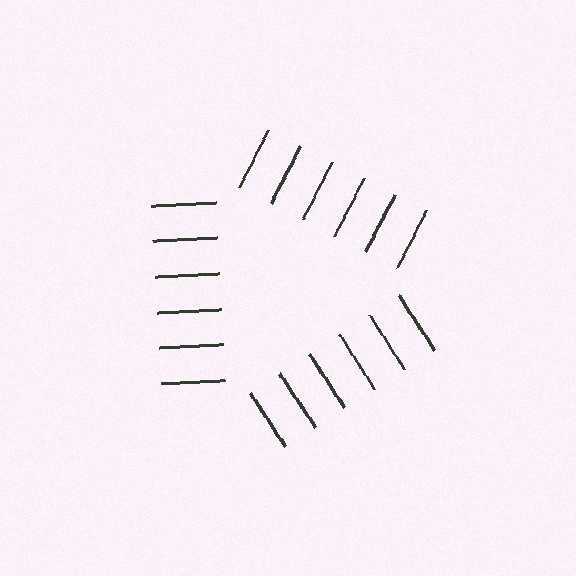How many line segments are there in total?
18 — 6 along each of the 3 edges.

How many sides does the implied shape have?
3 sides — the line-ends trace a triangle.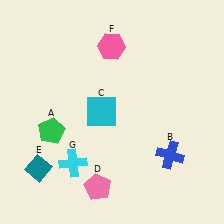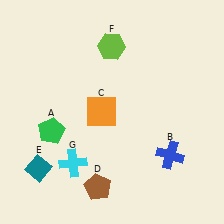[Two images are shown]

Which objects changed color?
C changed from cyan to orange. D changed from pink to brown. F changed from pink to lime.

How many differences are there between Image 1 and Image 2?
There are 3 differences between the two images.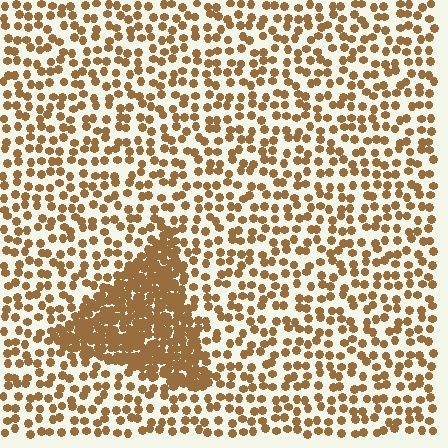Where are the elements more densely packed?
The elements are more densely packed inside the triangle boundary.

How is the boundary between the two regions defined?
The boundary is defined by a change in element density (approximately 2.8x ratio). All elements are the same color, size, and shape.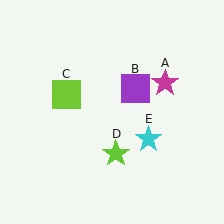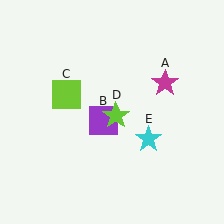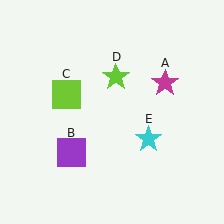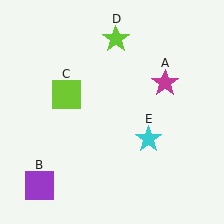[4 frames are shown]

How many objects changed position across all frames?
2 objects changed position: purple square (object B), lime star (object D).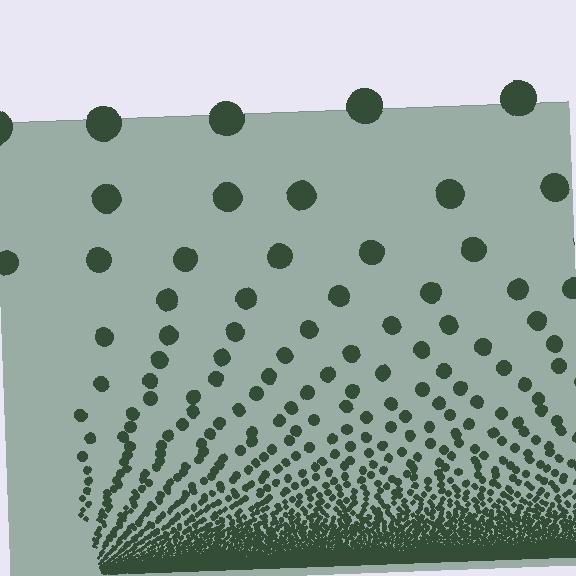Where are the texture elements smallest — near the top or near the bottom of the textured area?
Near the bottom.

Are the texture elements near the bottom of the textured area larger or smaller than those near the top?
Smaller. The gradient is inverted — elements near the bottom are smaller and denser.